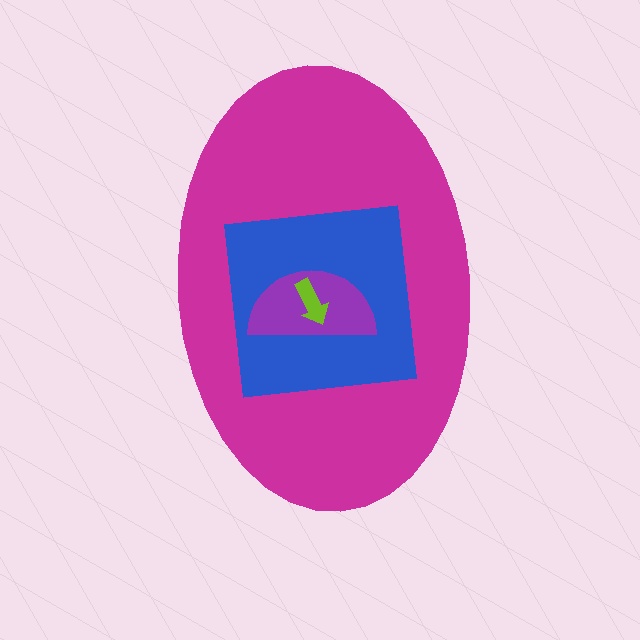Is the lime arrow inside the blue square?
Yes.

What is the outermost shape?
The magenta ellipse.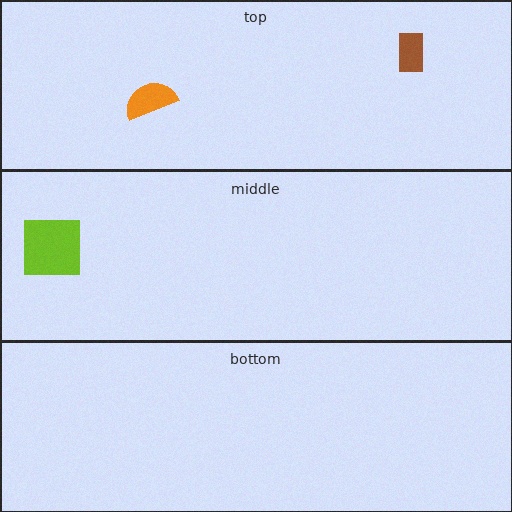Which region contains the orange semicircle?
The top region.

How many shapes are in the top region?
2.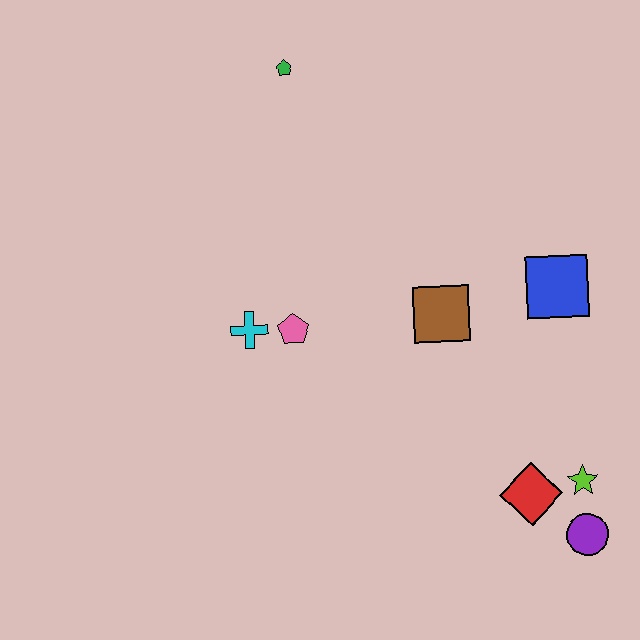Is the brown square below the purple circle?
No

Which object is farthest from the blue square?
The green pentagon is farthest from the blue square.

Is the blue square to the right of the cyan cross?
Yes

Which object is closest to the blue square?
The brown square is closest to the blue square.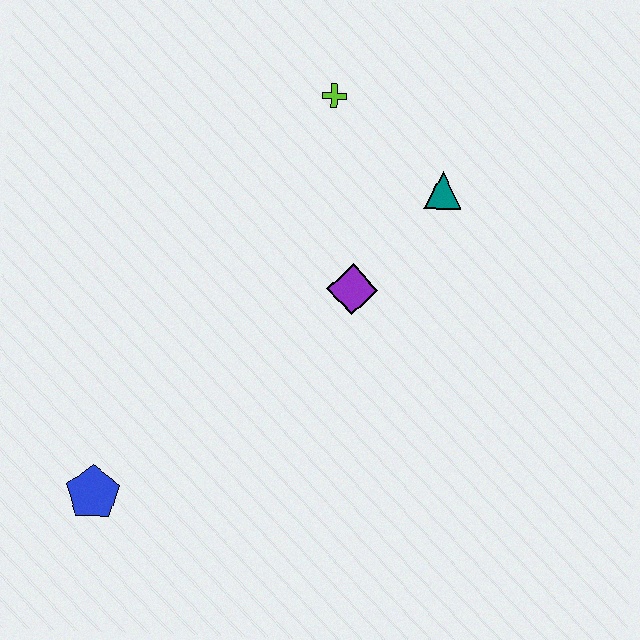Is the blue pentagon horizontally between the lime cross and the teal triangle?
No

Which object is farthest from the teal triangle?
The blue pentagon is farthest from the teal triangle.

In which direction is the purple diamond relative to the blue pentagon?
The purple diamond is to the right of the blue pentagon.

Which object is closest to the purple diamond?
The teal triangle is closest to the purple diamond.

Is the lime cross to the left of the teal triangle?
Yes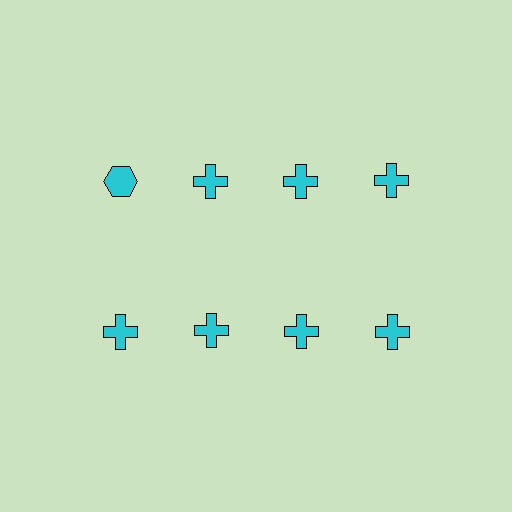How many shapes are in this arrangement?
There are 8 shapes arranged in a grid pattern.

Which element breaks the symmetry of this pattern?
The cyan hexagon in the top row, leftmost column breaks the symmetry. All other shapes are cyan crosses.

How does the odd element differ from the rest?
It has a different shape: hexagon instead of cross.